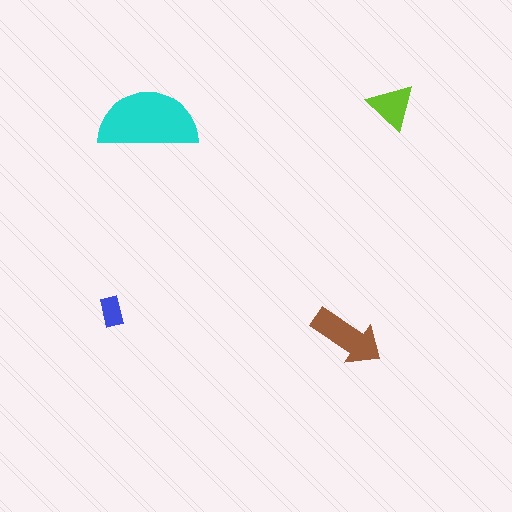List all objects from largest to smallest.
The cyan semicircle, the brown arrow, the lime triangle, the blue rectangle.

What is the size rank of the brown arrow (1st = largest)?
2nd.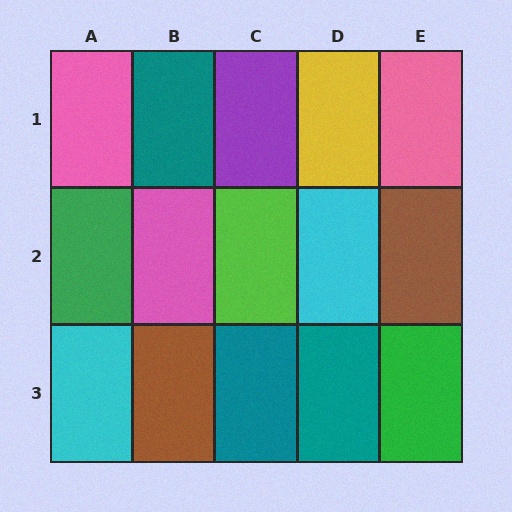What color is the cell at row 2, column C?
Lime.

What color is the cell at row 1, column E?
Pink.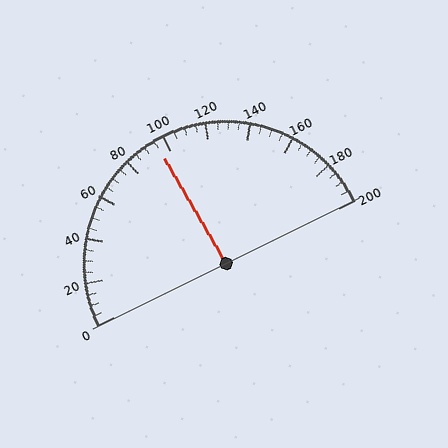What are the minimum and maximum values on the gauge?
The gauge ranges from 0 to 200.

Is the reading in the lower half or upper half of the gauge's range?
The reading is in the lower half of the range (0 to 200).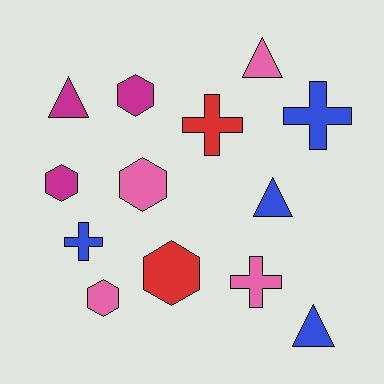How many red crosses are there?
There is 1 red cross.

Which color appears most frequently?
Blue, with 4 objects.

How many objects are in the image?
There are 13 objects.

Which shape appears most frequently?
Hexagon, with 5 objects.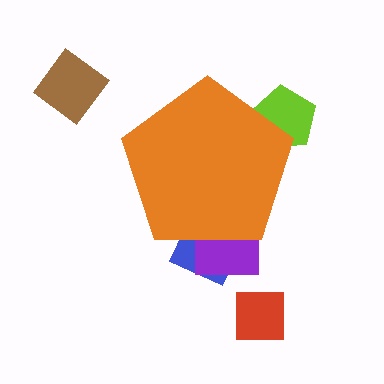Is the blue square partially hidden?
Yes, the blue square is partially hidden behind the orange pentagon.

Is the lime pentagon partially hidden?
Yes, the lime pentagon is partially hidden behind the orange pentagon.